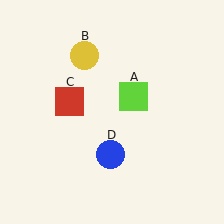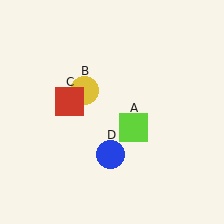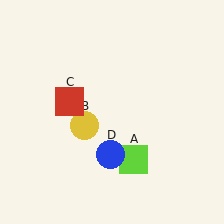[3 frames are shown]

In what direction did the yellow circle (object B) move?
The yellow circle (object B) moved down.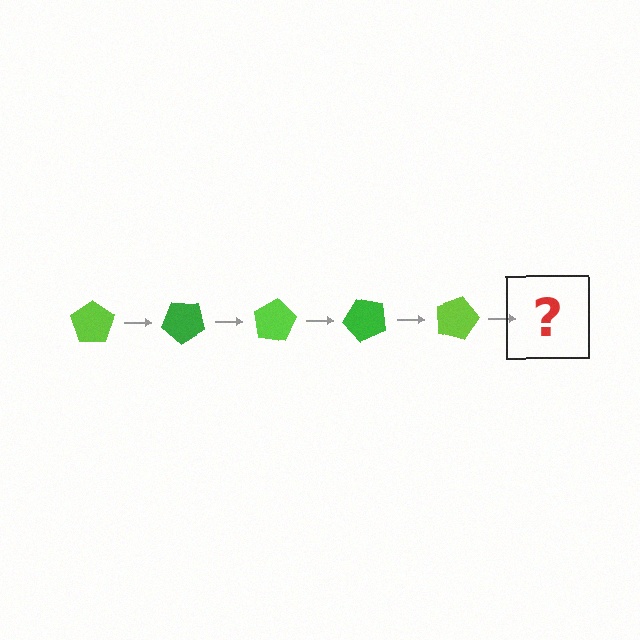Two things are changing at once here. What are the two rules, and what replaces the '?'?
The two rules are that it rotates 40 degrees each step and the color cycles through lime and green. The '?' should be a green pentagon, rotated 200 degrees from the start.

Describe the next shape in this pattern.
It should be a green pentagon, rotated 200 degrees from the start.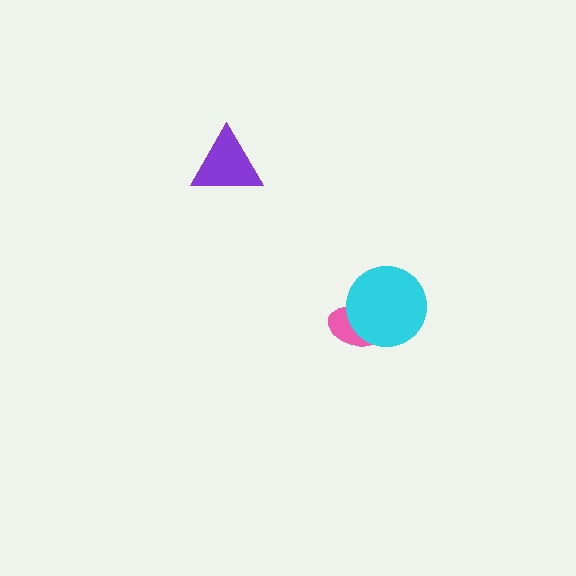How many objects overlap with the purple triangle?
0 objects overlap with the purple triangle.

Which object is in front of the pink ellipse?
The cyan circle is in front of the pink ellipse.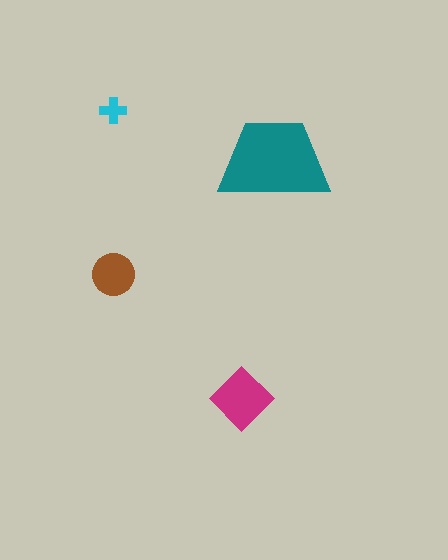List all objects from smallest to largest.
The cyan cross, the brown circle, the magenta diamond, the teal trapezoid.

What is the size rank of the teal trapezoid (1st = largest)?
1st.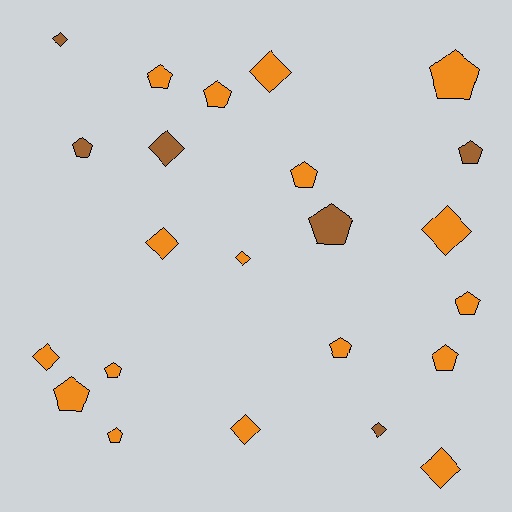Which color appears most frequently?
Orange, with 17 objects.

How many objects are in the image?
There are 23 objects.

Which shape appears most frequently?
Pentagon, with 13 objects.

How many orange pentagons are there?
There are 10 orange pentagons.